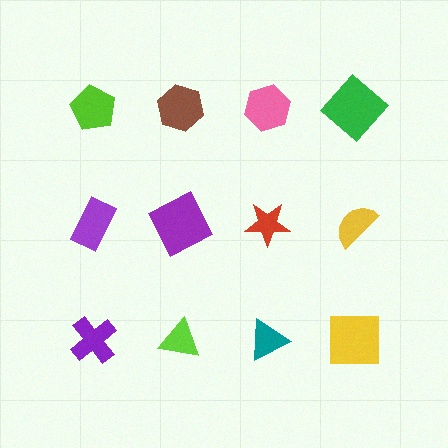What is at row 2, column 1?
A purple rectangle.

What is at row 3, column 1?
A purple cross.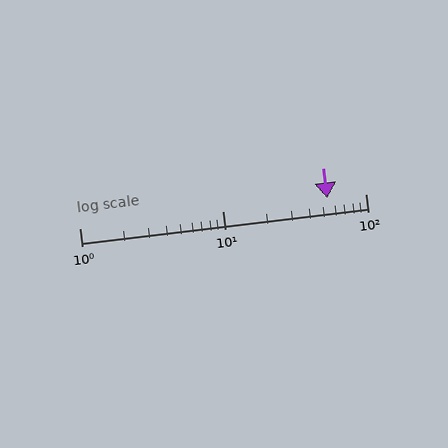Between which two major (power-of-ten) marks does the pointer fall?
The pointer is between 10 and 100.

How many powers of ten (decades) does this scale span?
The scale spans 2 decades, from 1 to 100.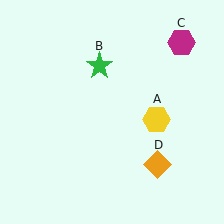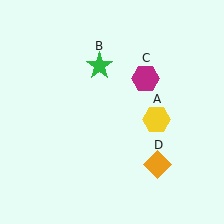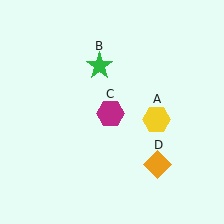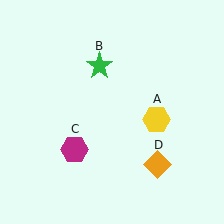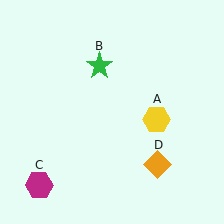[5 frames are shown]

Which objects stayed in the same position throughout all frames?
Yellow hexagon (object A) and green star (object B) and orange diamond (object D) remained stationary.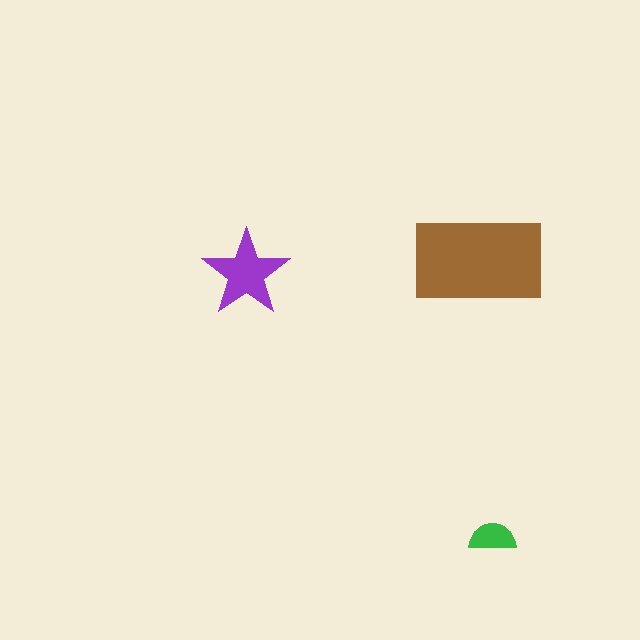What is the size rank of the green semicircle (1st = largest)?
3rd.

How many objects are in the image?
There are 3 objects in the image.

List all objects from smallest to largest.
The green semicircle, the purple star, the brown rectangle.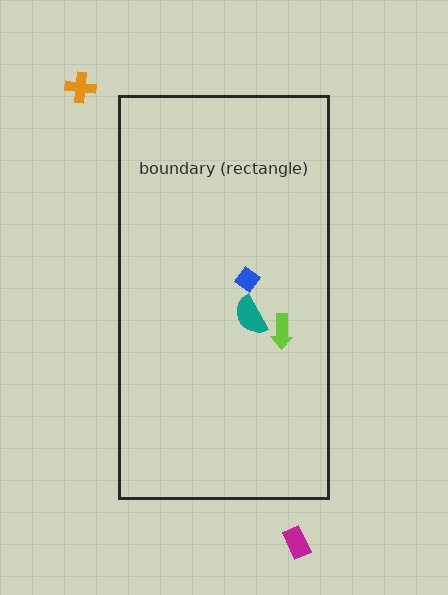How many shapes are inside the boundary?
3 inside, 2 outside.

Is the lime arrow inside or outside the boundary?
Inside.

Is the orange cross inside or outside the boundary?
Outside.